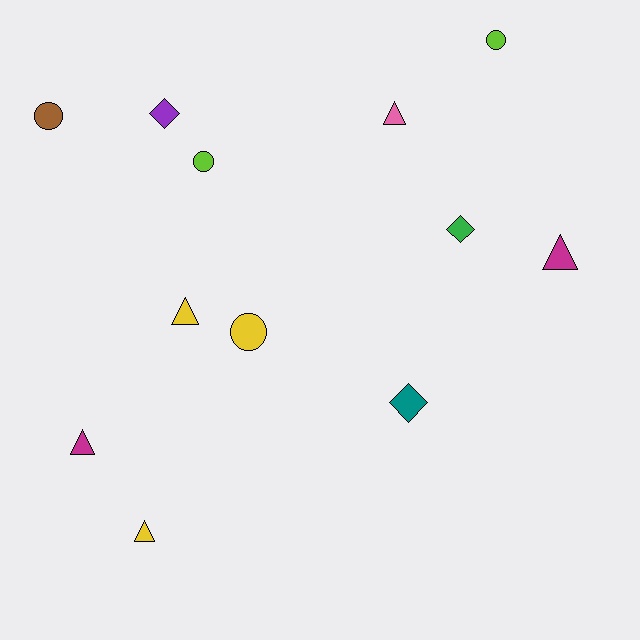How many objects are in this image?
There are 12 objects.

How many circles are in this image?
There are 4 circles.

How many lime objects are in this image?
There are 2 lime objects.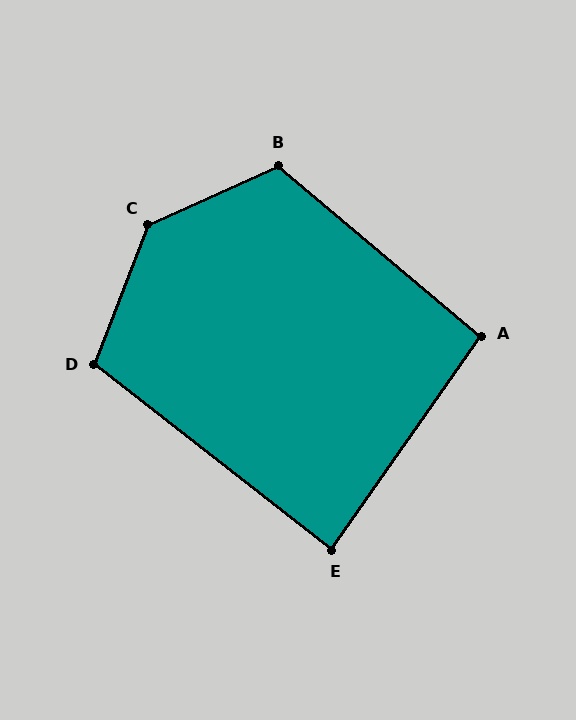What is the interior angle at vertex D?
Approximately 107 degrees (obtuse).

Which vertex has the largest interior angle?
C, at approximately 136 degrees.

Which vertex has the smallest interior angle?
E, at approximately 87 degrees.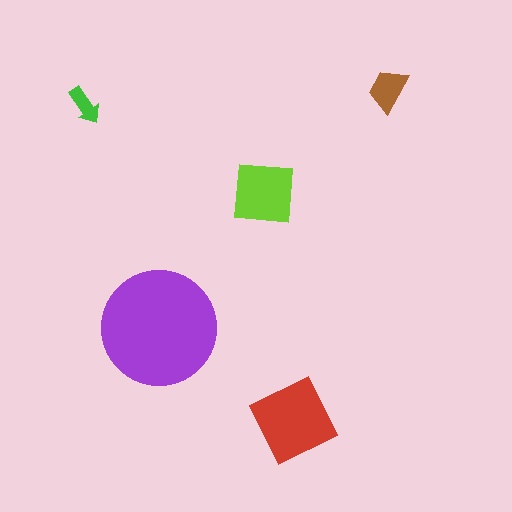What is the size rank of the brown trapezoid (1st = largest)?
4th.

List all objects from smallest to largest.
The green arrow, the brown trapezoid, the lime square, the red diamond, the purple circle.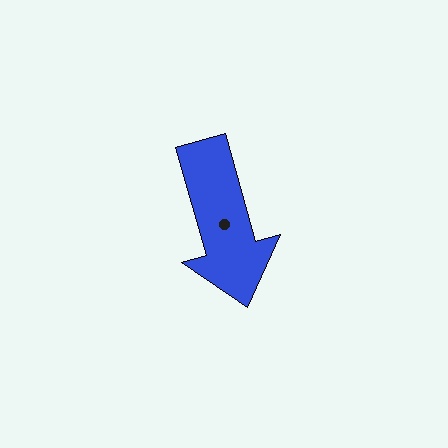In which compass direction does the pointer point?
South.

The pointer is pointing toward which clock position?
Roughly 5 o'clock.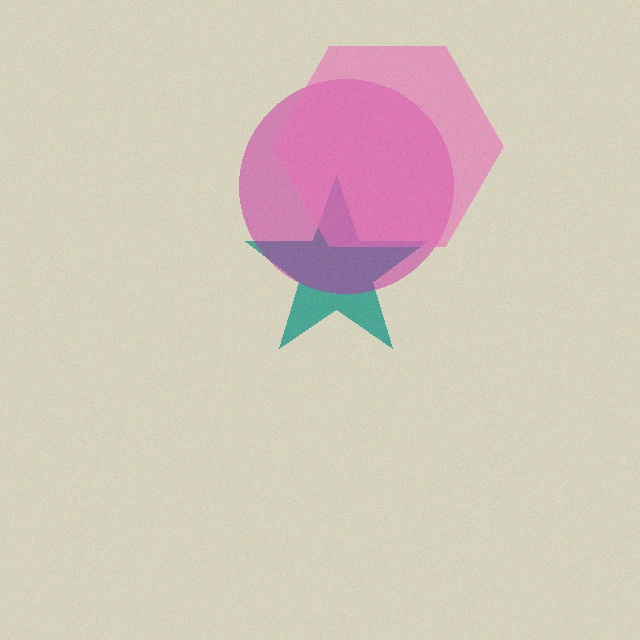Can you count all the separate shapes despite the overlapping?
Yes, there are 3 separate shapes.